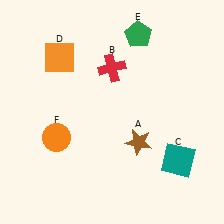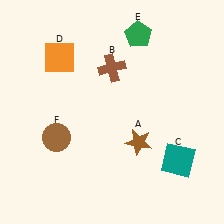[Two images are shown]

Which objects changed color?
B changed from red to brown. F changed from orange to brown.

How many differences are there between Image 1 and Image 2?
There are 2 differences between the two images.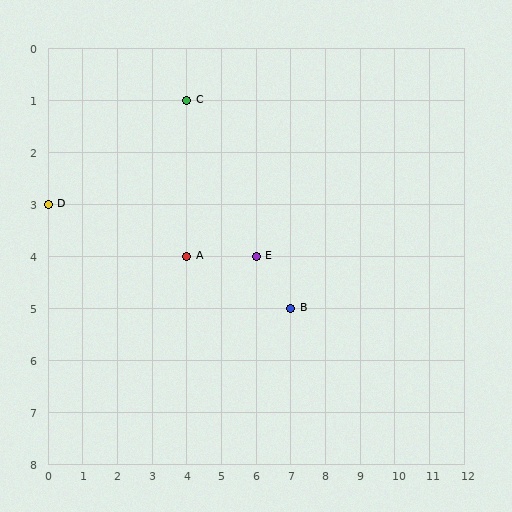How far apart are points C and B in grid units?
Points C and B are 3 columns and 4 rows apart (about 5.0 grid units diagonally).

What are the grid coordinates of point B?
Point B is at grid coordinates (7, 5).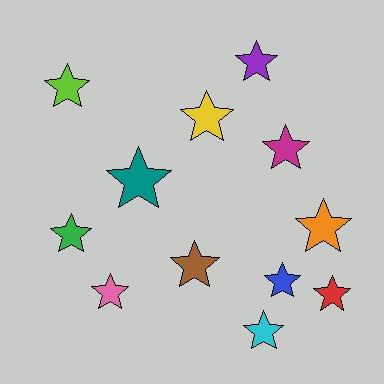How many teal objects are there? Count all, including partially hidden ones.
There is 1 teal object.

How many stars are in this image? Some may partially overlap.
There are 12 stars.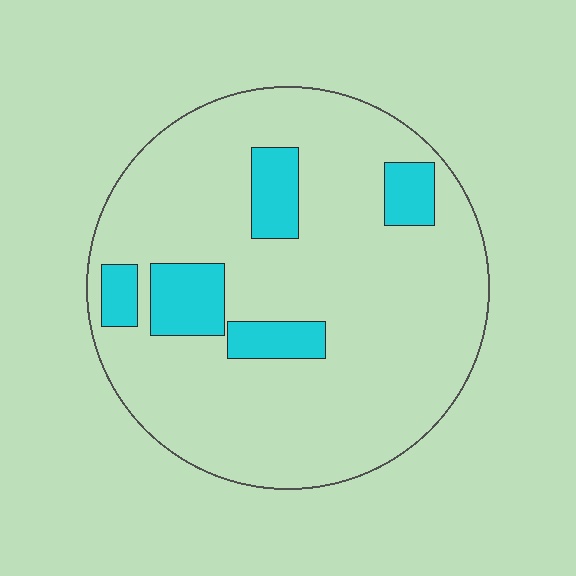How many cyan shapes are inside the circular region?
5.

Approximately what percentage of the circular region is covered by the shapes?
Approximately 15%.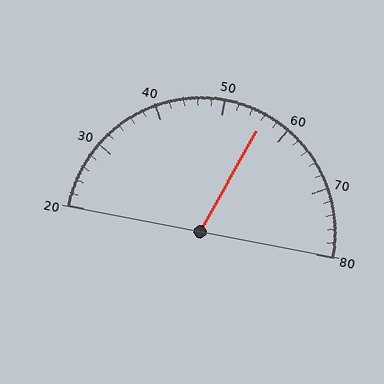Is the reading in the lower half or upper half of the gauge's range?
The reading is in the upper half of the range (20 to 80).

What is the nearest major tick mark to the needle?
The nearest major tick mark is 60.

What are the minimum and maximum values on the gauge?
The gauge ranges from 20 to 80.